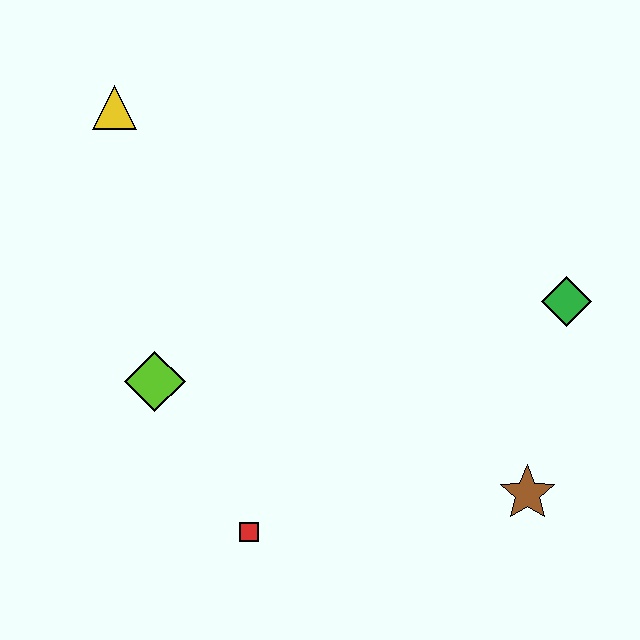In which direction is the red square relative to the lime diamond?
The red square is below the lime diamond.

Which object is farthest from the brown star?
The yellow triangle is farthest from the brown star.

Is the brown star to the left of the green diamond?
Yes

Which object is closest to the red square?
The lime diamond is closest to the red square.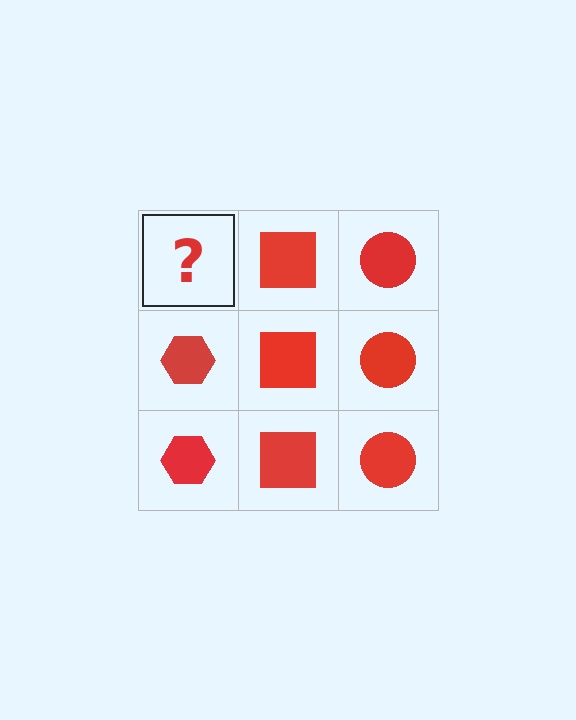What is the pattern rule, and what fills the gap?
The rule is that each column has a consistent shape. The gap should be filled with a red hexagon.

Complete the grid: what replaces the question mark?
The question mark should be replaced with a red hexagon.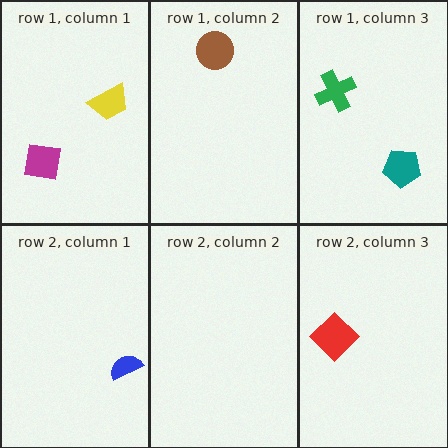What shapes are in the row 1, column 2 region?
The brown circle.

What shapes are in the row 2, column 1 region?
The blue semicircle.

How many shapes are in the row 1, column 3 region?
2.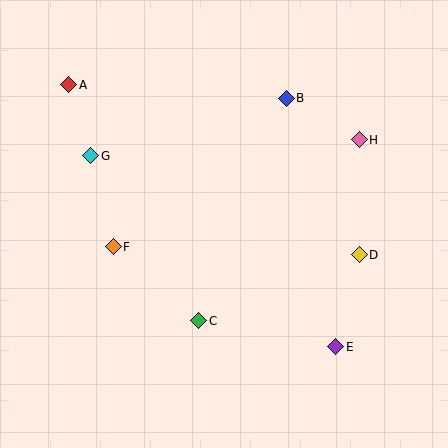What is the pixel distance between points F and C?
The distance between F and C is 113 pixels.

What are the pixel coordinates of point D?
Point D is at (359, 255).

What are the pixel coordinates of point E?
Point E is at (336, 347).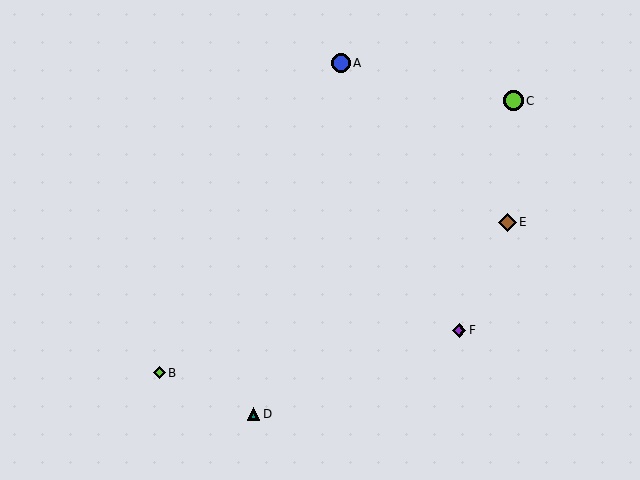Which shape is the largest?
The lime circle (labeled C) is the largest.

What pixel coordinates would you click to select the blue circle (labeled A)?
Click at (341, 63) to select the blue circle A.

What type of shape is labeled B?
Shape B is a lime diamond.